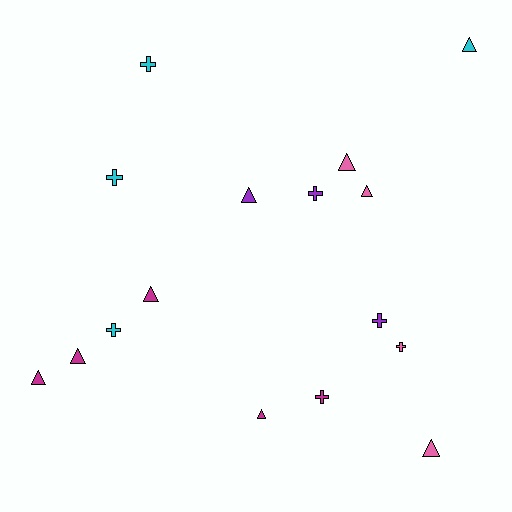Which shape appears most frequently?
Triangle, with 9 objects.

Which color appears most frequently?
Magenta, with 5 objects.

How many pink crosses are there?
There is 1 pink cross.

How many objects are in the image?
There are 16 objects.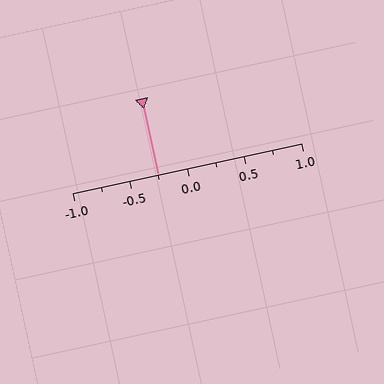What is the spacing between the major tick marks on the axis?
The major ticks are spaced 0.5 apart.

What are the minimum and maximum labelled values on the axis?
The axis runs from -1.0 to 1.0.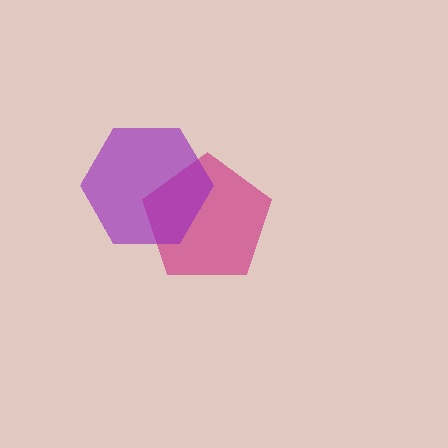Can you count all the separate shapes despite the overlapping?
Yes, there are 2 separate shapes.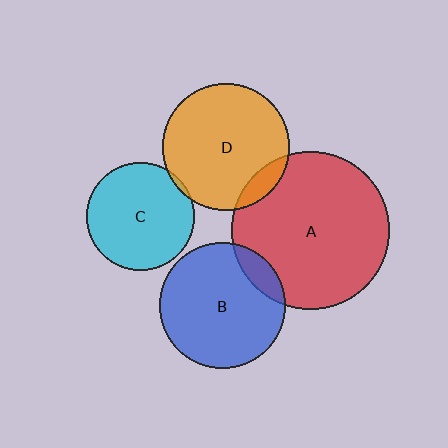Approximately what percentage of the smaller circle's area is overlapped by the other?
Approximately 5%.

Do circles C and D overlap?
Yes.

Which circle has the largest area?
Circle A (red).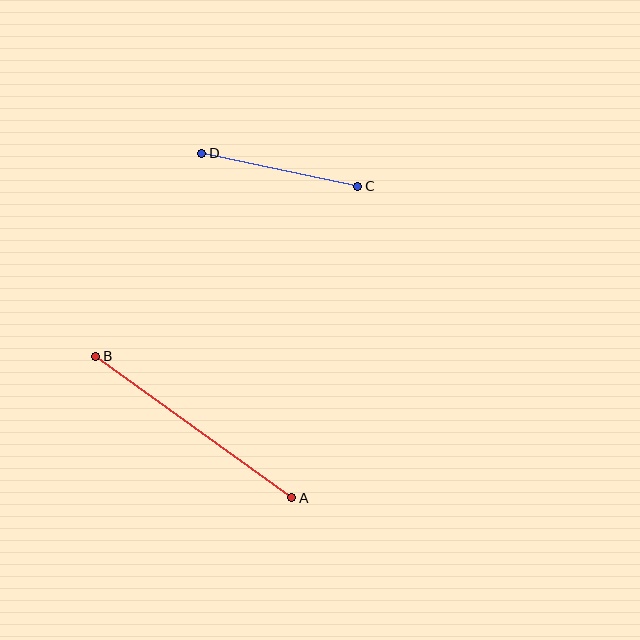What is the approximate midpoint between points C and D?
The midpoint is at approximately (280, 170) pixels.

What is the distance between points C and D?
The distance is approximately 159 pixels.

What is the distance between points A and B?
The distance is approximately 241 pixels.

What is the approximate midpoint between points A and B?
The midpoint is at approximately (194, 427) pixels.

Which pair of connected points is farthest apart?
Points A and B are farthest apart.